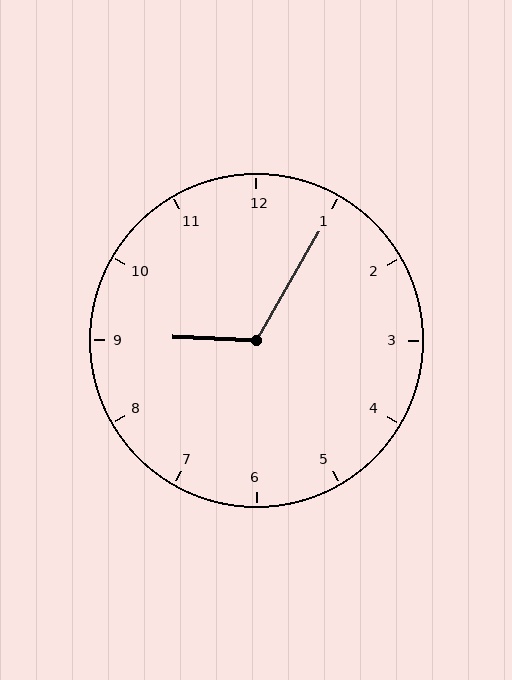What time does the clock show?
9:05.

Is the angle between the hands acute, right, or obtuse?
It is obtuse.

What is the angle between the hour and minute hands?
Approximately 118 degrees.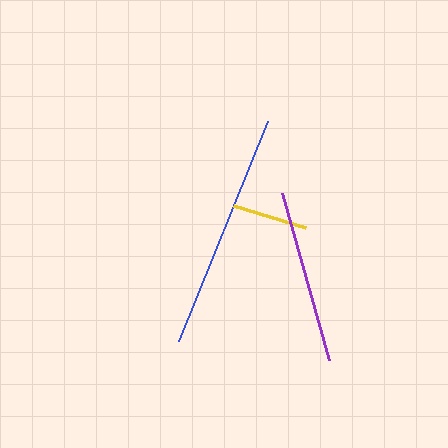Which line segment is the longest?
The blue line is the longest at approximately 237 pixels.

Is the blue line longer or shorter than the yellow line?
The blue line is longer than the yellow line.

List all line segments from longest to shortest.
From longest to shortest: blue, purple, yellow.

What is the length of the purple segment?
The purple segment is approximately 174 pixels long.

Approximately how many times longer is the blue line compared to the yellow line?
The blue line is approximately 3.1 times the length of the yellow line.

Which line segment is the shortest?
The yellow line is the shortest at approximately 75 pixels.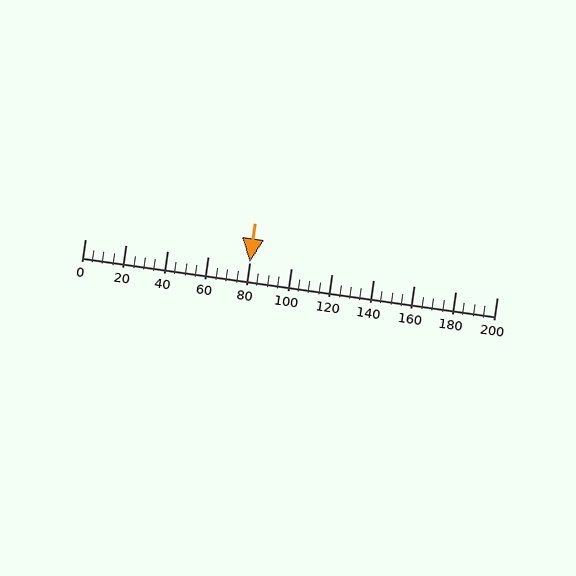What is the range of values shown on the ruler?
The ruler shows values from 0 to 200.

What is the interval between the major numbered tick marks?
The major tick marks are spaced 20 units apart.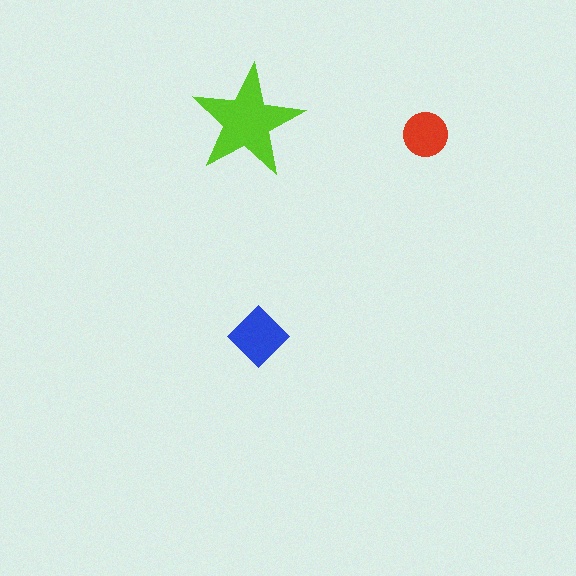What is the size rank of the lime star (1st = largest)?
1st.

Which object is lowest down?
The blue diamond is bottommost.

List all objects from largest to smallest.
The lime star, the blue diamond, the red circle.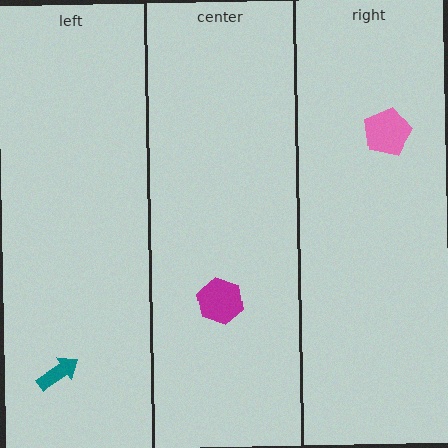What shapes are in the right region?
The pink pentagon.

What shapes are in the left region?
The teal arrow.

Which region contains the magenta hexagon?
The center region.